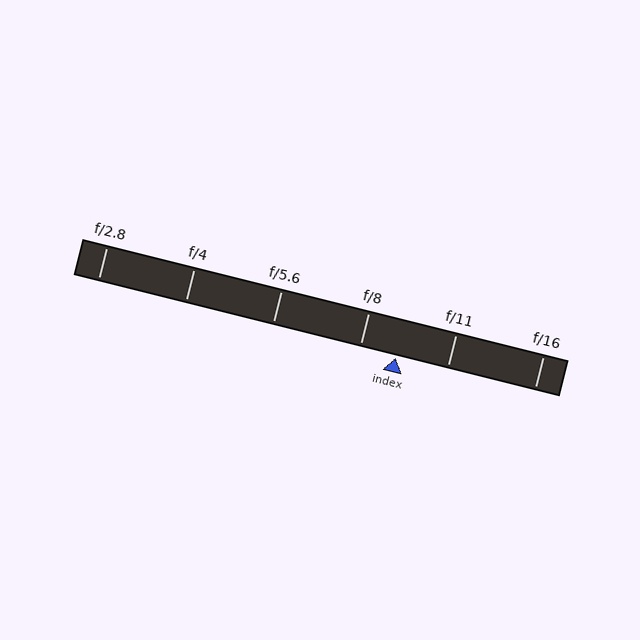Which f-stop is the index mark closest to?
The index mark is closest to f/8.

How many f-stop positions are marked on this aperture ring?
There are 6 f-stop positions marked.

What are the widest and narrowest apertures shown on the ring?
The widest aperture shown is f/2.8 and the narrowest is f/16.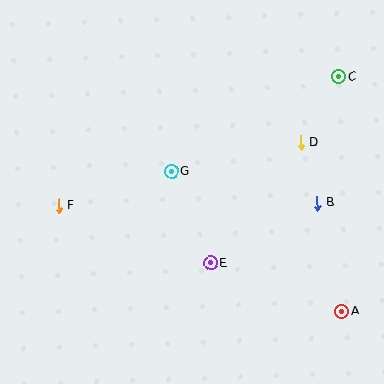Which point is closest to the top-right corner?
Point C is closest to the top-right corner.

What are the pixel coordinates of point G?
Point G is at (172, 172).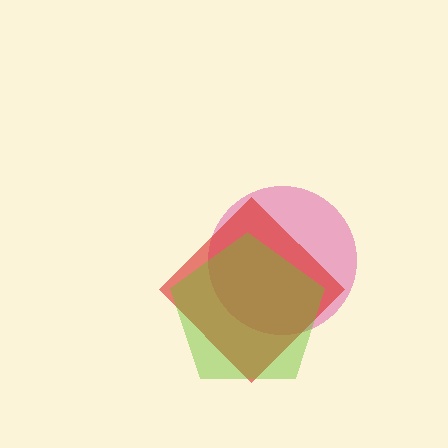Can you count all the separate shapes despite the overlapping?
Yes, there are 3 separate shapes.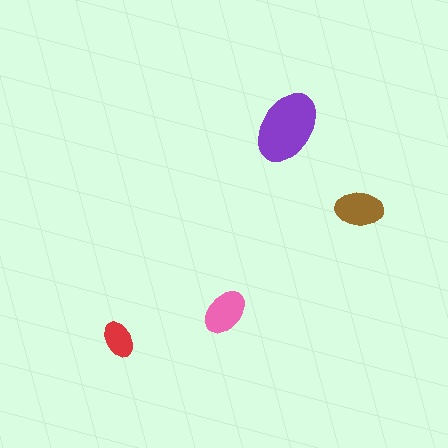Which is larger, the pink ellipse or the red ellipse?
The pink one.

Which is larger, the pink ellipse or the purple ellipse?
The purple one.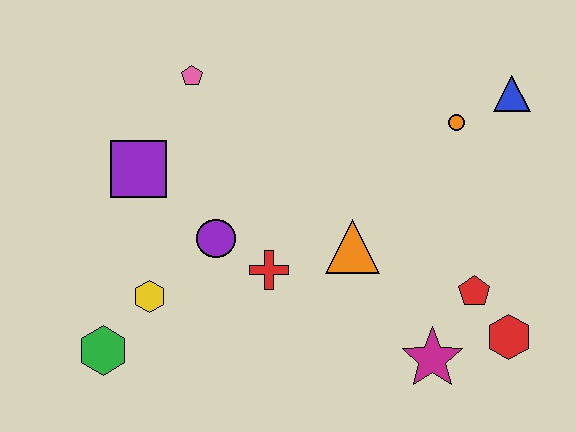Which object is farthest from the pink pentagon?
The red hexagon is farthest from the pink pentagon.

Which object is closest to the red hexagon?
The red pentagon is closest to the red hexagon.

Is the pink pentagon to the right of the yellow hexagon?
Yes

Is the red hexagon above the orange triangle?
No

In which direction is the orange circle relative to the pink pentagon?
The orange circle is to the right of the pink pentagon.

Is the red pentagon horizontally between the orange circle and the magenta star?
No